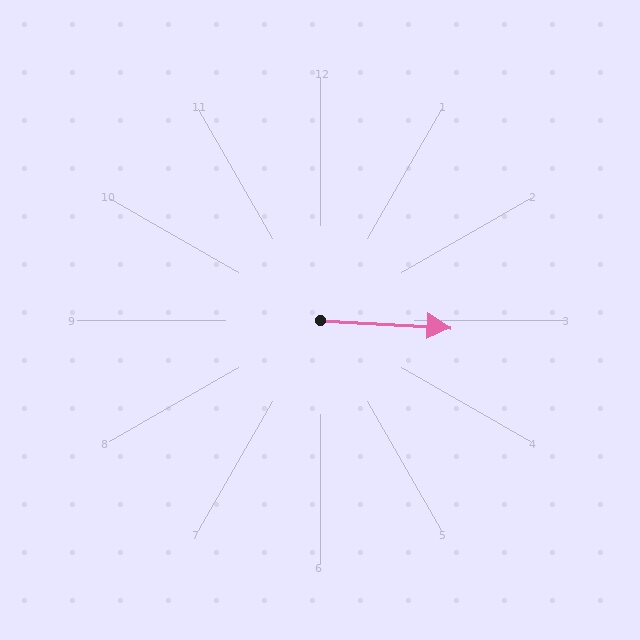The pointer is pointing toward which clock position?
Roughly 3 o'clock.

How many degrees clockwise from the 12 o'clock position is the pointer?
Approximately 93 degrees.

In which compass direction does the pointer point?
East.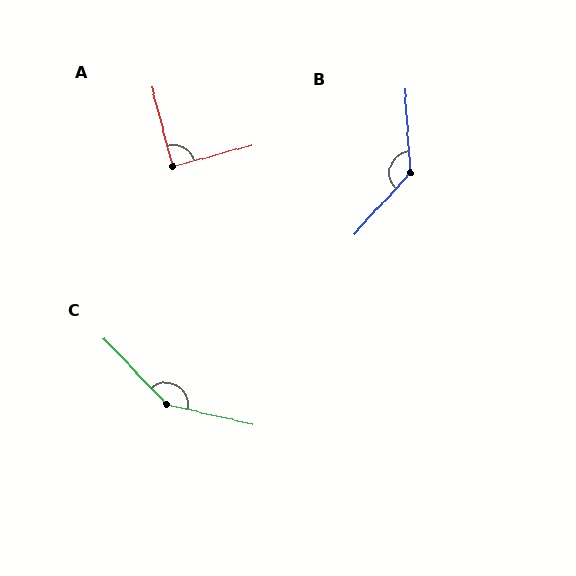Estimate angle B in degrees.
Approximately 134 degrees.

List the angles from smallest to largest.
A (90°), B (134°), C (147°).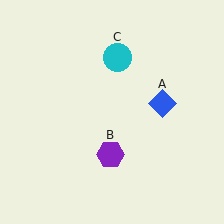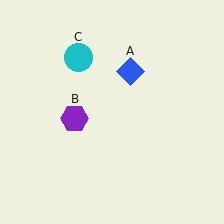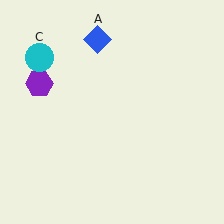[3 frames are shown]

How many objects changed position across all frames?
3 objects changed position: blue diamond (object A), purple hexagon (object B), cyan circle (object C).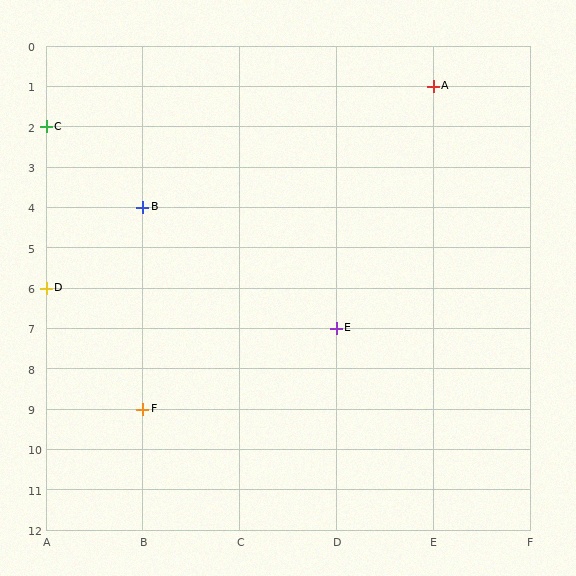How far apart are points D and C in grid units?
Points D and C are 4 rows apart.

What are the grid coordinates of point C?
Point C is at grid coordinates (A, 2).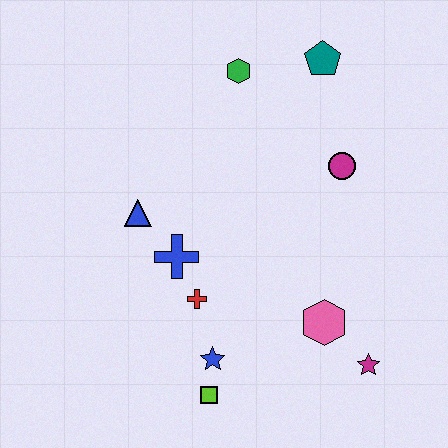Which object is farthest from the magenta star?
The green hexagon is farthest from the magenta star.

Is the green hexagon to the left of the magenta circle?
Yes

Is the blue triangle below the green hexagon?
Yes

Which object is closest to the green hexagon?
The teal pentagon is closest to the green hexagon.